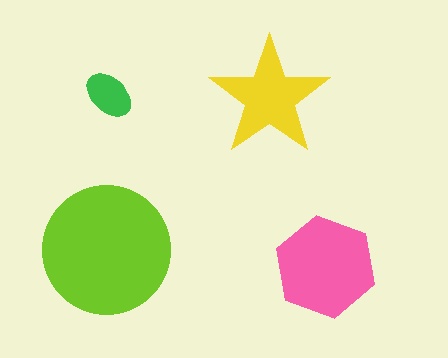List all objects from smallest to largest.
The green ellipse, the yellow star, the pink hexagon, the lime circle.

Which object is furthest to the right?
The pink hexagon is rightmost.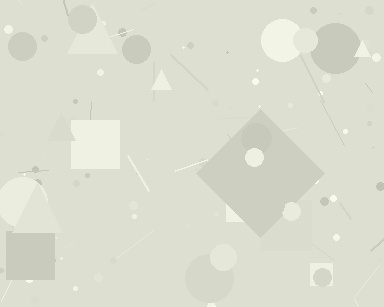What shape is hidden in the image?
A diamond is hidden in the image.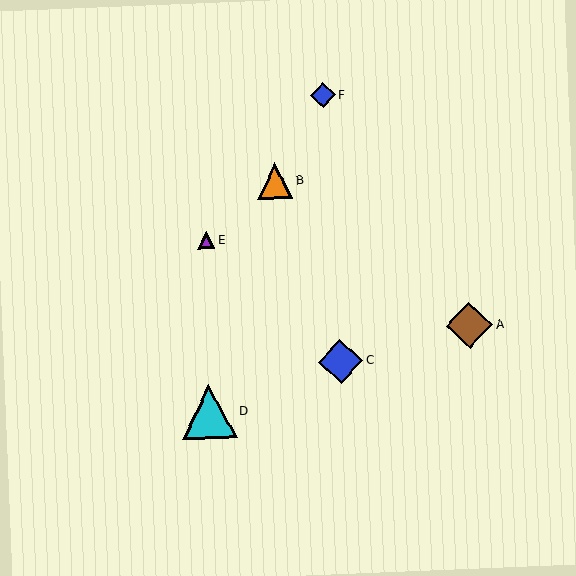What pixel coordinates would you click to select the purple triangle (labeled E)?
Click at (206, 241) to select the purple triangle E.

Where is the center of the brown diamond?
The center of the brown diamond is at (469, 325).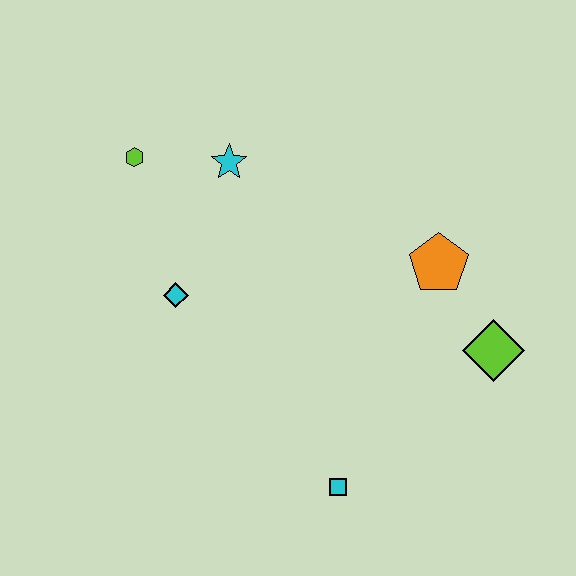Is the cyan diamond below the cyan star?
Yes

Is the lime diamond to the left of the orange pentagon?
No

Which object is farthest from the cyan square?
The lime hexagon is farthest from the cyan square.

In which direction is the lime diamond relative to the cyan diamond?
The lime diamond is to the right of the cyan diamond.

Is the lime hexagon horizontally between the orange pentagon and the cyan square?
No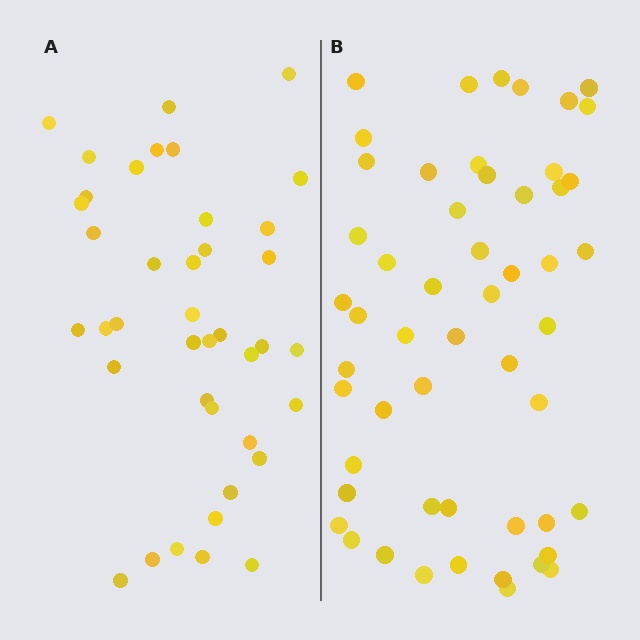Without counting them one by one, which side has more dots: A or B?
Region B (the right region) has more dots.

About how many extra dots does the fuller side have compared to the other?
Region B has approximately 15 more dots than region A.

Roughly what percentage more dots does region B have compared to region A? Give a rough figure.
About 30% more.